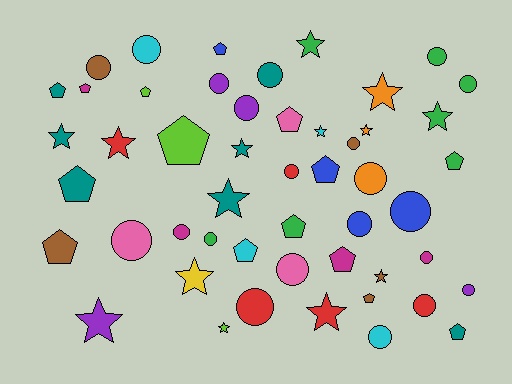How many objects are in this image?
There are 50 objects.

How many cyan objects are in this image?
There are 4 cyan objects.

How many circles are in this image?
There are 21 circles.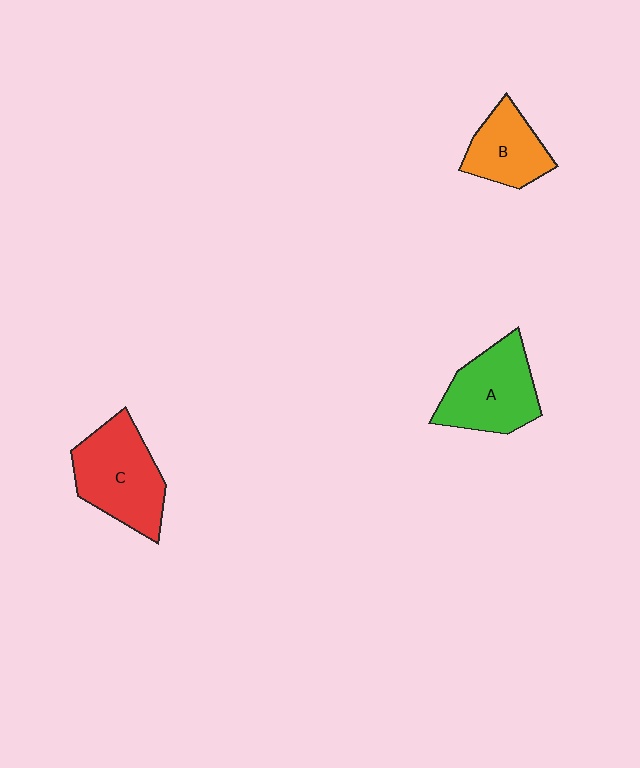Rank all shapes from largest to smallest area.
From largest to smallest: C (red), A (green), B (orange).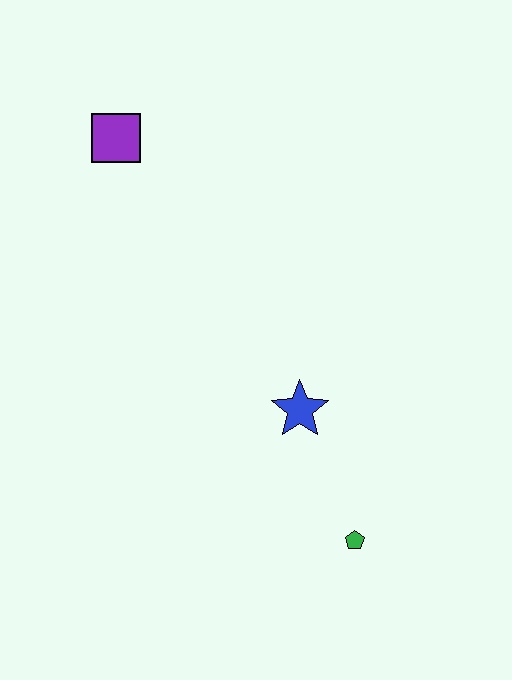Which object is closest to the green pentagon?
The blue star is closest to the green pentagon.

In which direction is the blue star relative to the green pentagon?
The blue star is above the green pentagon.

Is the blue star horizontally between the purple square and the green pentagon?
Yes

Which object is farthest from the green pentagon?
The purple square is farthest from the green pentagon.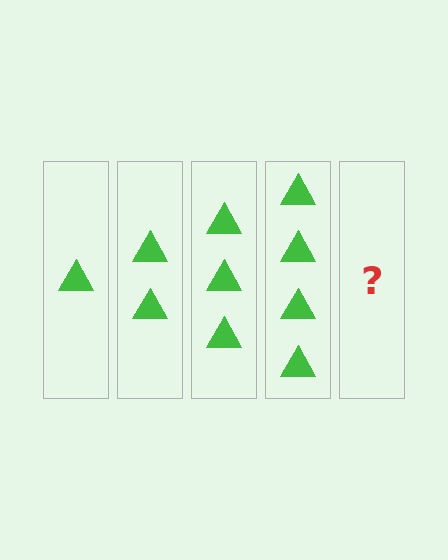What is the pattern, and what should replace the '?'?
The pattern is that each step adds one more triangle. The '?' should be 5 triangles.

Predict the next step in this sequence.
The next step is 5 triangles.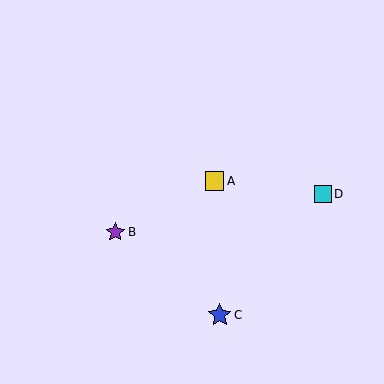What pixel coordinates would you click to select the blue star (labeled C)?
Click at (220, 315) to select the blue star C.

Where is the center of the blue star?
The center of the blue star is at (220, 315).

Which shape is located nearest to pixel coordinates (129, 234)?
The purple star (labeled B) at (115, 232) is nearest to that location.